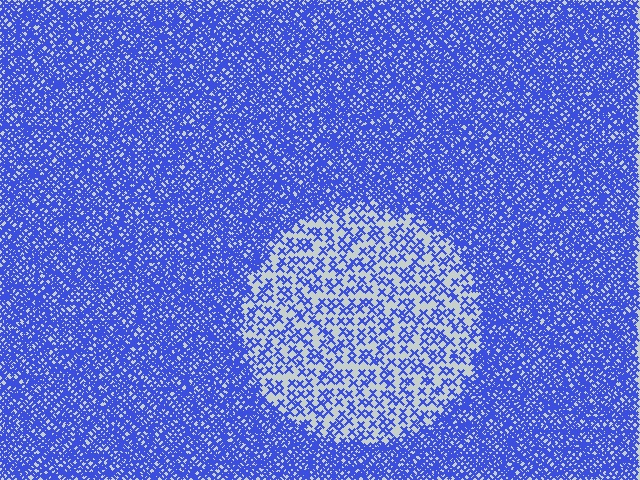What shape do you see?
I see a circle.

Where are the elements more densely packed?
The elements are more densely packed outside the circle boundary.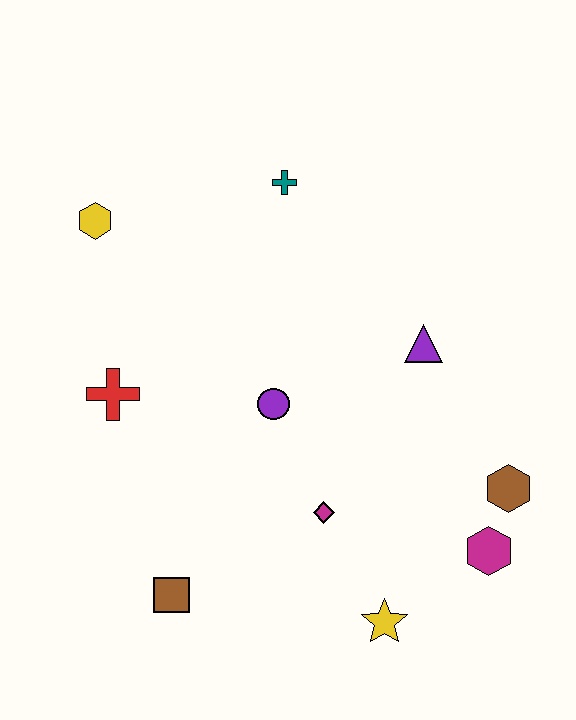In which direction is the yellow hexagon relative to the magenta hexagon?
The yellow hexagon is to the left of the magenta hexagon.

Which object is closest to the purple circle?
The magenta diamond is closest to the purple circle.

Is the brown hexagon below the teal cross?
Yes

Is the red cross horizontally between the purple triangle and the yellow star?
No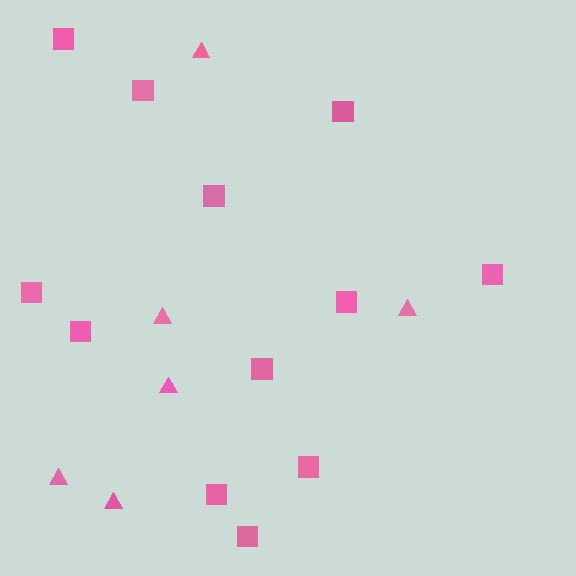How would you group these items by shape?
There are 2 groups: one group of triangles (6) and one group of squares (12).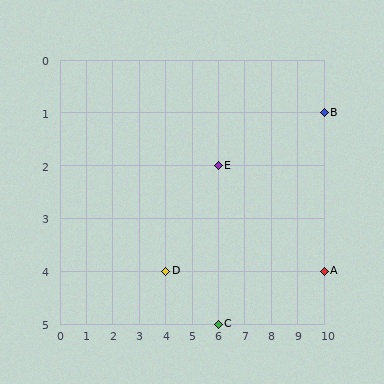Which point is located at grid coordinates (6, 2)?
Point E is at (6, 2).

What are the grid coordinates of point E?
Point E is at grid coordinates (6, 2).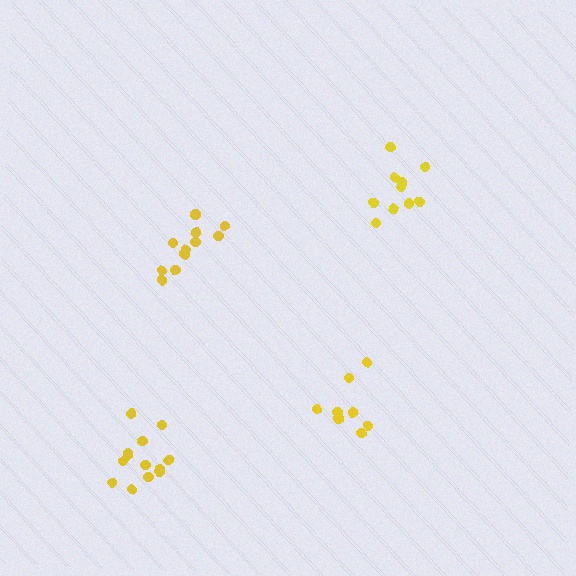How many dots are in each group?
Group 1: 10 dots, Group 2: 11 dots, Group 3: 8 dots, Group 4: 13 dots (42 total).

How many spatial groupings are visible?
There are 4 spatial groupings.